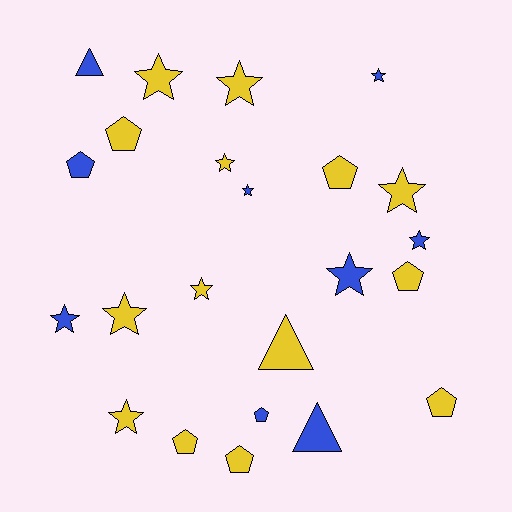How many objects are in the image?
There are 23 objects.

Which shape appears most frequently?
Star, with 12 objects.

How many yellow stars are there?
There are 7 yellow stars.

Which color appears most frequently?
Yellow, with 14 objects.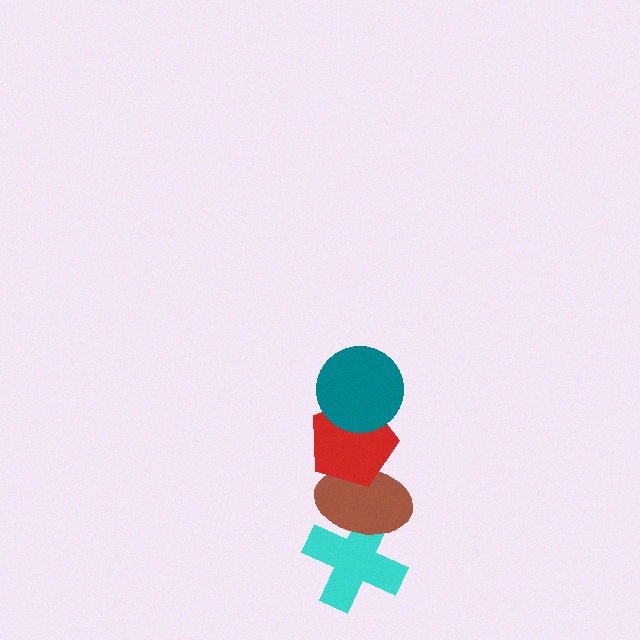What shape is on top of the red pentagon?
The teal circle is on top of the red pentagon.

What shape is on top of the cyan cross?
The brown ellipse is on top of the cyan cross.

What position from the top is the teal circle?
The teal circle is 1st from the top.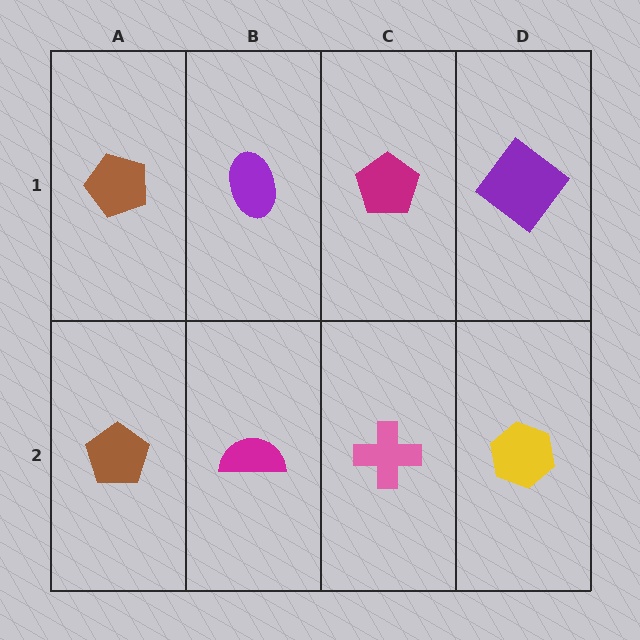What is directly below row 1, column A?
A brown pentagon.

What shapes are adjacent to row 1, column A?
A brown pentagon (row 2, column A), a purple ellipse (row 1, column B).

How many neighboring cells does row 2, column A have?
2.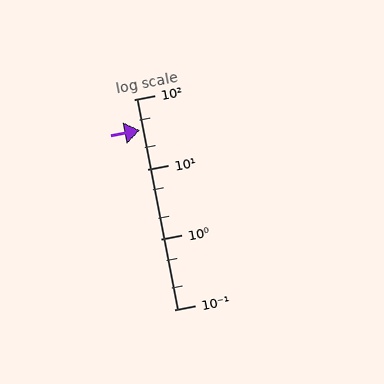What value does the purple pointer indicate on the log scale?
The pointer indicates approximately 36.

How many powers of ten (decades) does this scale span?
The scale spans 3 decades, from 0.1 to 100.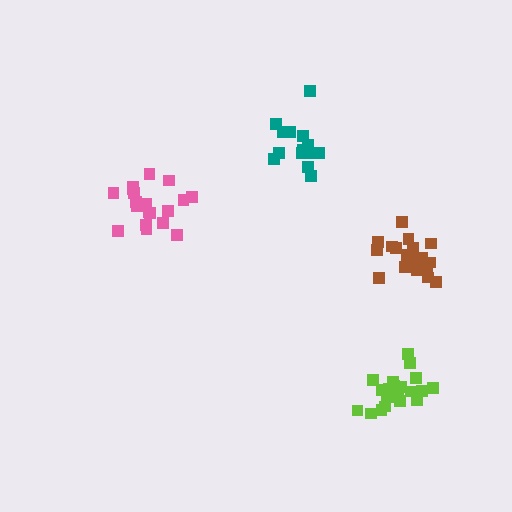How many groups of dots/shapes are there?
There are 4 groups.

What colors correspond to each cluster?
The clusters are colored: pink, teal, brown, lime.